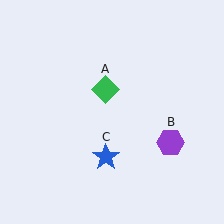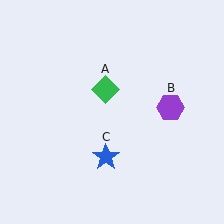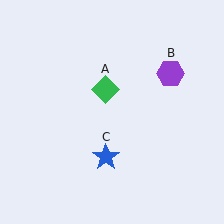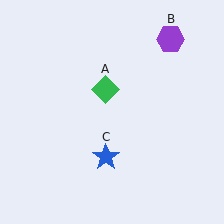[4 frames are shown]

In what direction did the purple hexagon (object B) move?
The purple hexagon (object B) moved up.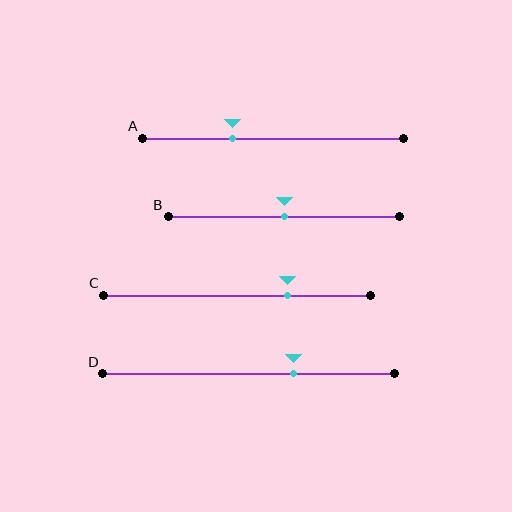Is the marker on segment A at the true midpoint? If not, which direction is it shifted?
No, the marker on segment A is shifted to the left by about 16% of the segment length.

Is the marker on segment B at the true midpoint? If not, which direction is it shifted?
Yes, the marker on segment B is at the true midpoint.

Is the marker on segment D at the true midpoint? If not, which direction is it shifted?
No, the marker on segment D is shifted to the right by about 15% of the segment length.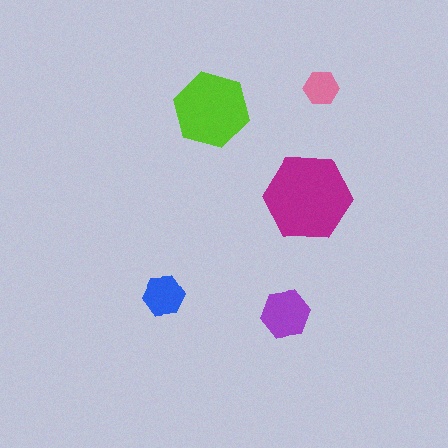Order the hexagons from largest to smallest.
the magenta one, the lime one, the purple one, the blue one, the pink one.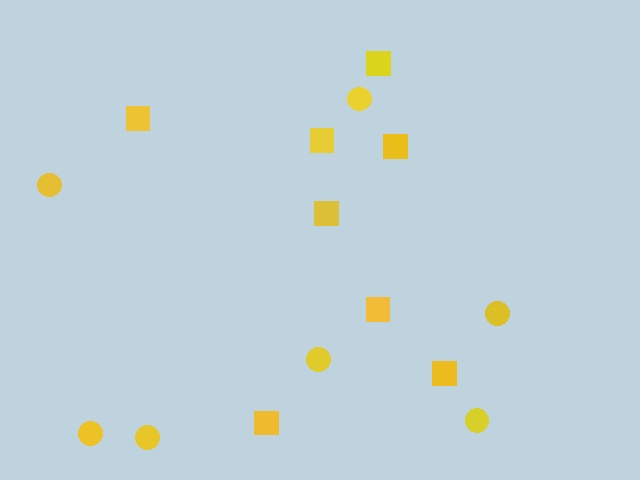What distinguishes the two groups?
There are 2 groups: one group of circles (7) and one group of squares (8).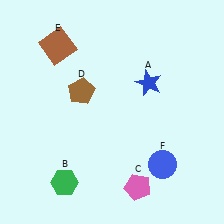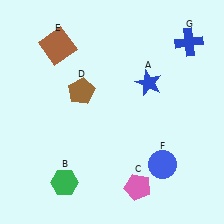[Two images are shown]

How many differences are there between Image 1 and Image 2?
There is 1 difference between the two images.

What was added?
A blue cross (G) was added in Image 2.